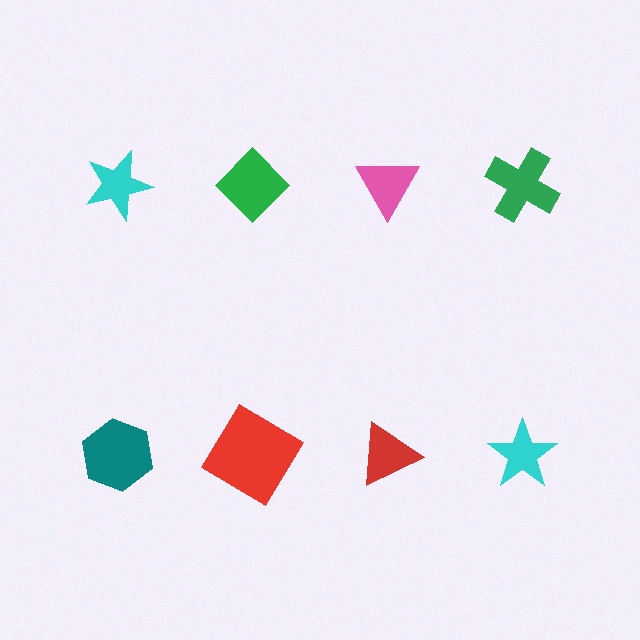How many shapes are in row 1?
4 shapes.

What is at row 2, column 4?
A cyan star.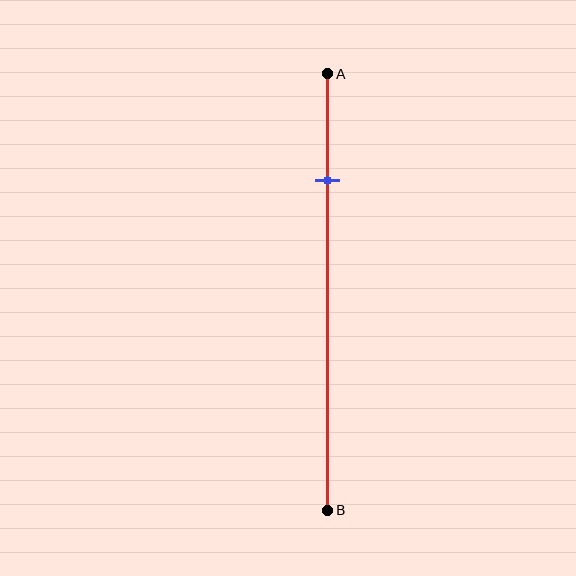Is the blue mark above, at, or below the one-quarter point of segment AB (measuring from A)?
The blue mark is approximately at the one-quarter point of segment AB.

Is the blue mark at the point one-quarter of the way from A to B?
Yes, the mark is approximately at the one-quarter point.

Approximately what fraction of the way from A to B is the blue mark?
The blue mark is approximately 25% of the way from A to B.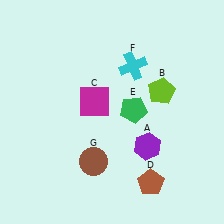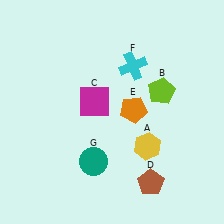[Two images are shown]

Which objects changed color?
A changed from purple to yellow. E changed from green to orange. G changed from brown to teal.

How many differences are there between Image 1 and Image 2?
There are 3 differences between the two images.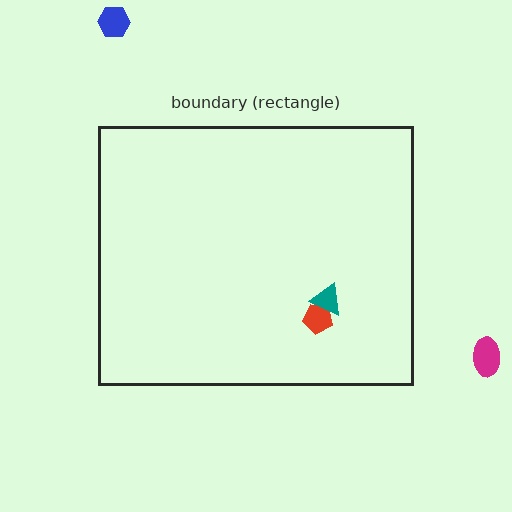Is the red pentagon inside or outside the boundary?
Inside.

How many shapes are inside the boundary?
2 inside, 2 outside.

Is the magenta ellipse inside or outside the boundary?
Outside.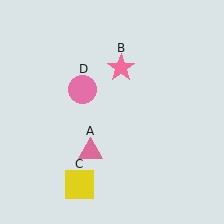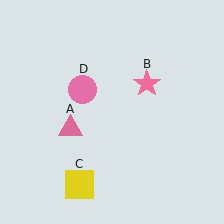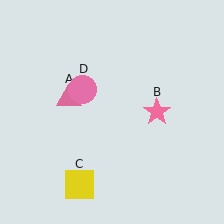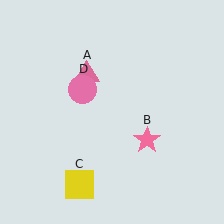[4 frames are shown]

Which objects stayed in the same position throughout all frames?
Yellow square (object C) and pink circle (object D) remained stationary.